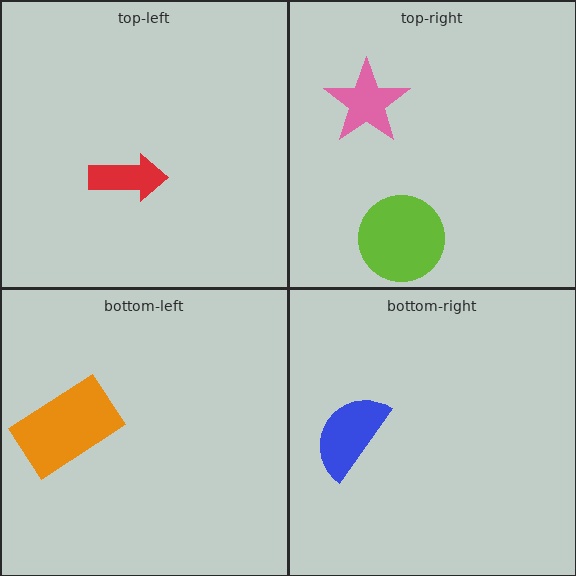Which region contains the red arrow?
The top-left region.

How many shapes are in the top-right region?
2.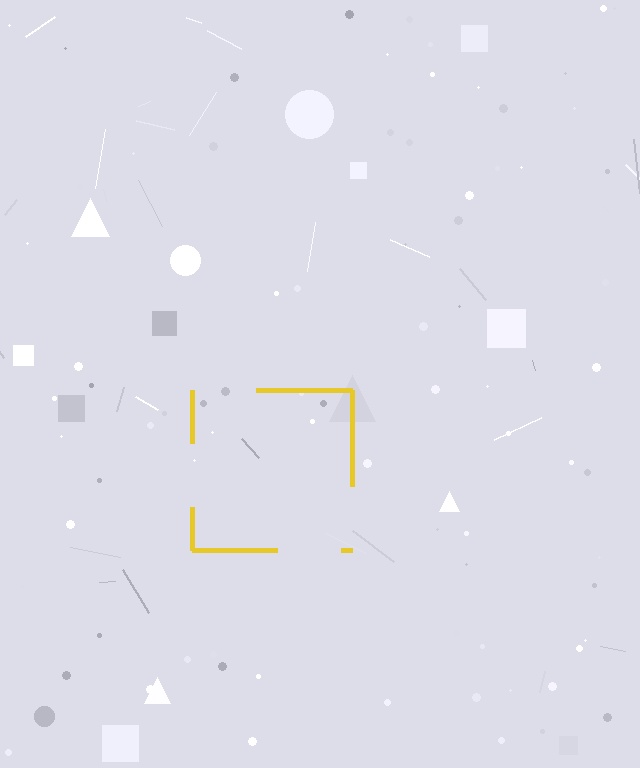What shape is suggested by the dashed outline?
The dashed outline suggests a square.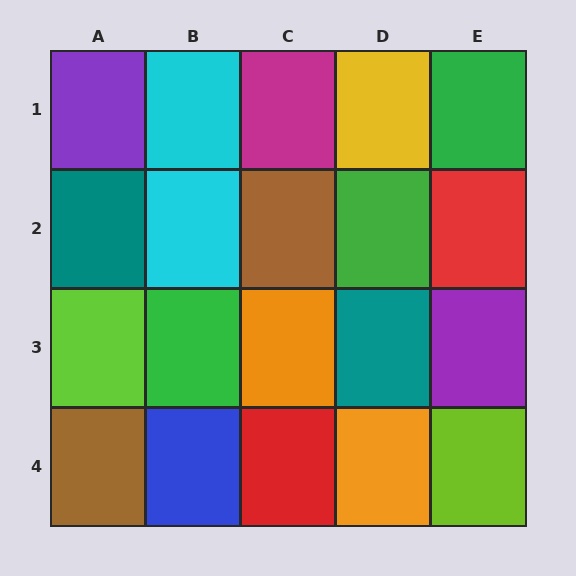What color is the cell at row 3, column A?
Lime.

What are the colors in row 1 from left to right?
Purple, cyan, magenta, yellow, green.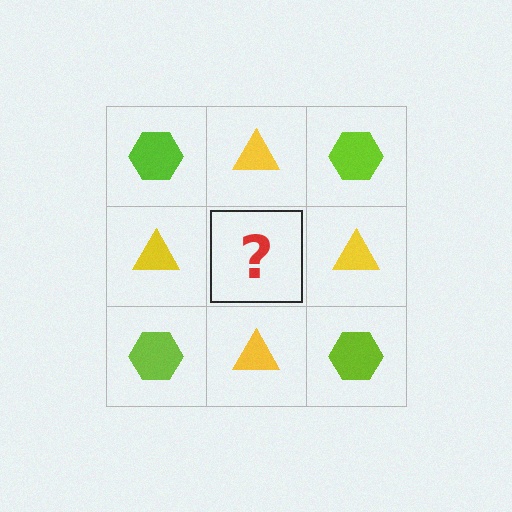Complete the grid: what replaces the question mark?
The question mark should be replaced with a lime hexagon.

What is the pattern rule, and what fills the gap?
The rule is that it alternates lime hexagon and yellow triangle in a checkerboard pattern. The gap should be filled with a lime hexagon.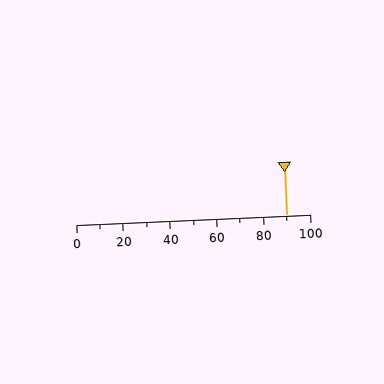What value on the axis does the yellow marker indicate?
The marker indicates approximately 90.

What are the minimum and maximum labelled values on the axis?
The axis runs from 0 to 100.